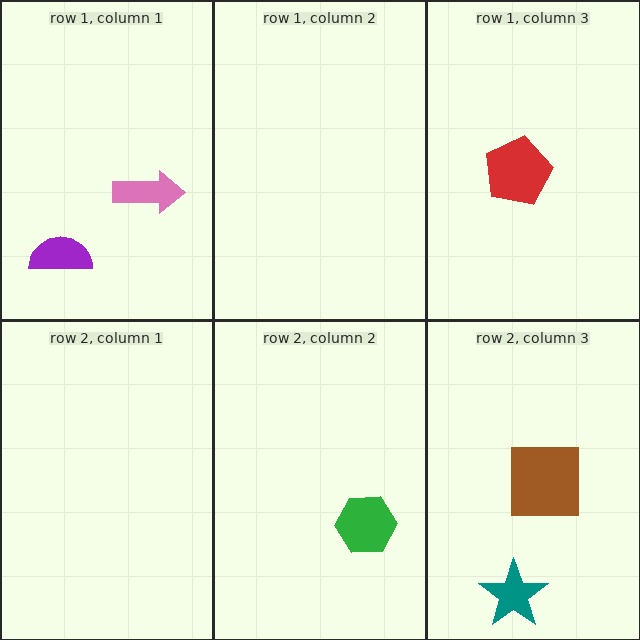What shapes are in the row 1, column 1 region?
The purple semicircle, the pink arrow.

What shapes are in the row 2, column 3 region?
The brown square, the teal star.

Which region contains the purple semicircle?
The row 1, column 1 region.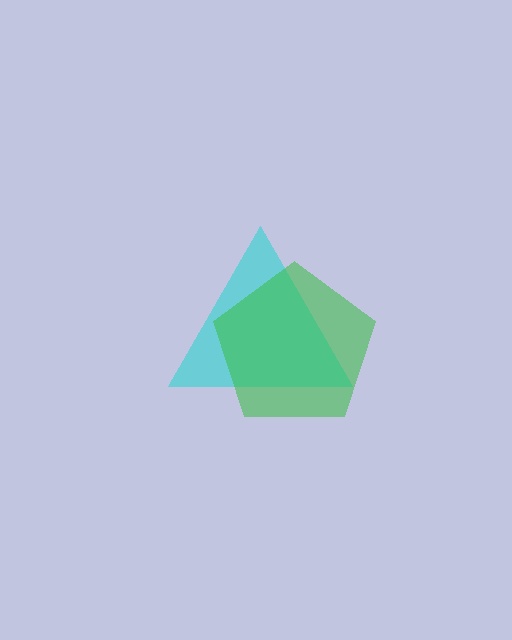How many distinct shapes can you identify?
There are 2 distinct shapes: a cyan triangle, a green pentagon.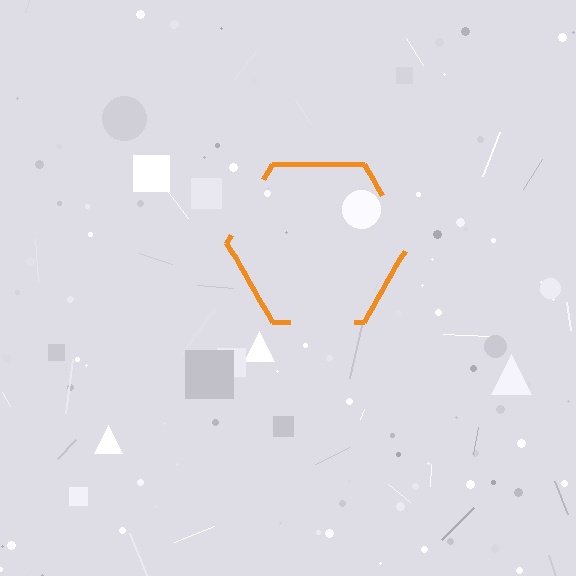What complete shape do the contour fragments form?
The contour fragments form a hexagon.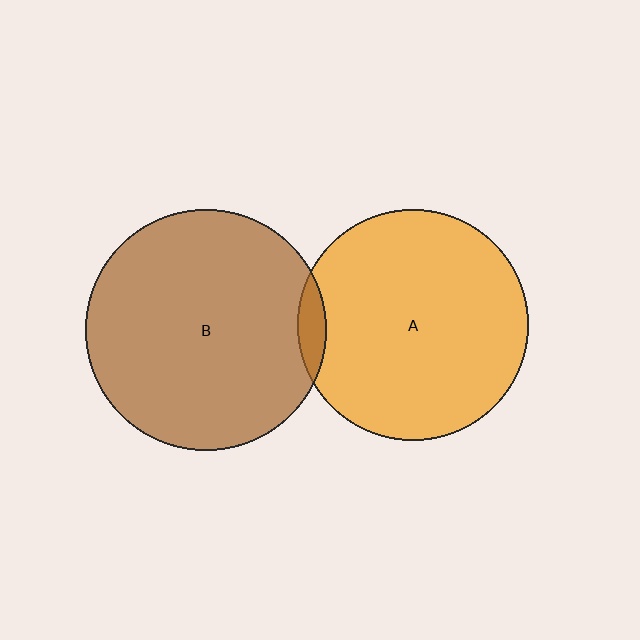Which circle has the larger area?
Circle B (brown).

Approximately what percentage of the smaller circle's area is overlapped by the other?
Approximately 5%.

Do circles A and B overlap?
Yes.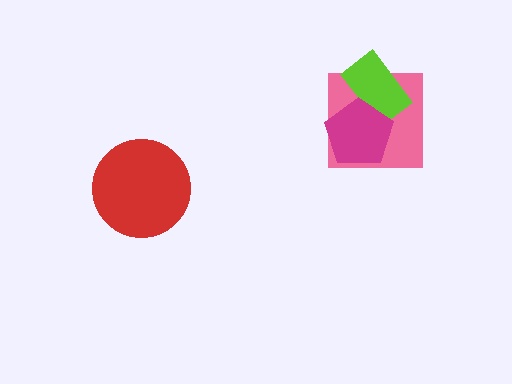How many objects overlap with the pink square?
2 objects overlap with the pink square.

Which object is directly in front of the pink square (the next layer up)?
The lime rectangle is directly in front of the pink square.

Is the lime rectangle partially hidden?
Yes, it is partially covered by another shape.